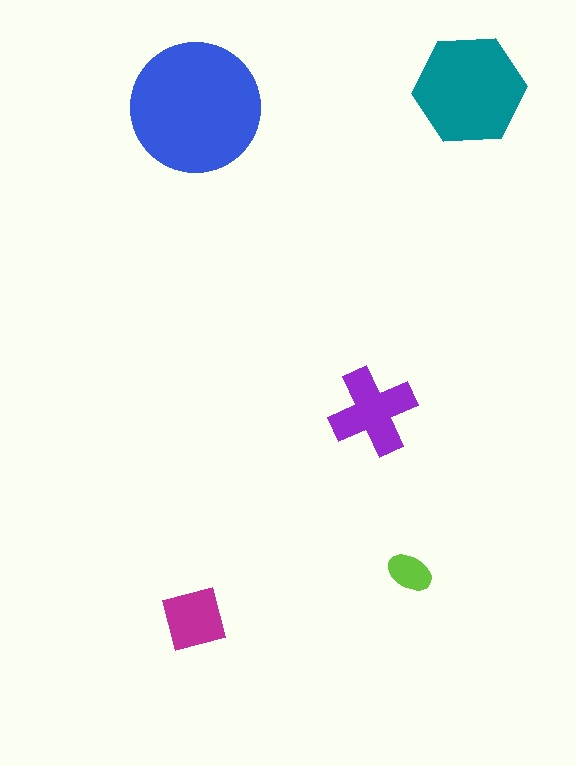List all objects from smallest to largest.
The lime ellipse, the magenta square, the purple cross, the teal hexagon, the blue circle.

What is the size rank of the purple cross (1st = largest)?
3rd.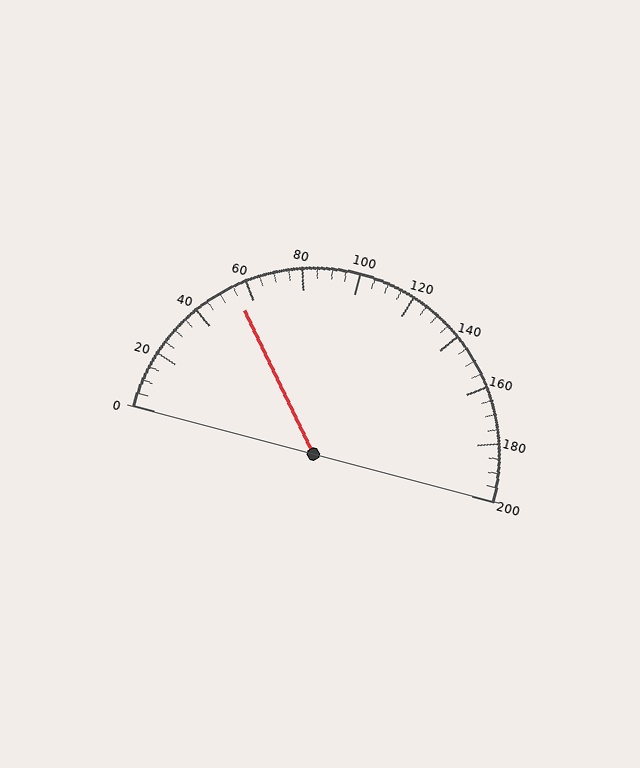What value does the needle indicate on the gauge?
The needle indicates approximately 55.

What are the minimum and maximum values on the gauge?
The gauge ranges from 0 to 200.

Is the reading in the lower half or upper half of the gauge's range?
The reading is in the lower half of the range (0 to 200).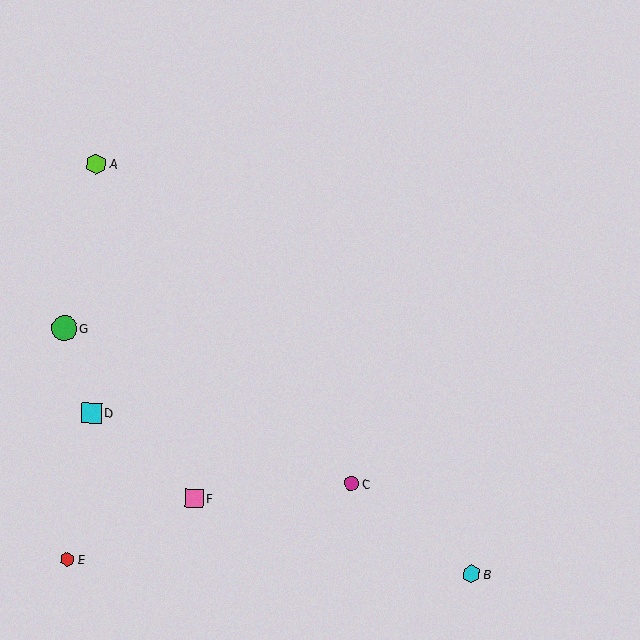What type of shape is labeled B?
Shape B is a cyan hexagon.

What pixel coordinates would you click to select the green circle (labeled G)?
Click at (64, 328) to select the green circle G.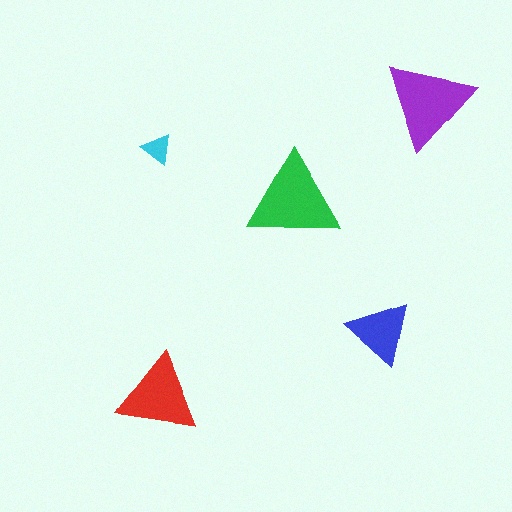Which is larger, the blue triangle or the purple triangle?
The purple one.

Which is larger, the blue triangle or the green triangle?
The green one.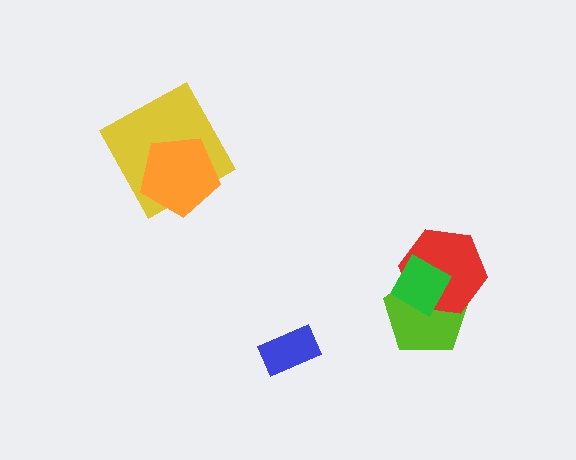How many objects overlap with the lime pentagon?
2 objects overlap with the lime pentagon.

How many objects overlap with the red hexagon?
2 objects overlap with the red hexagon.